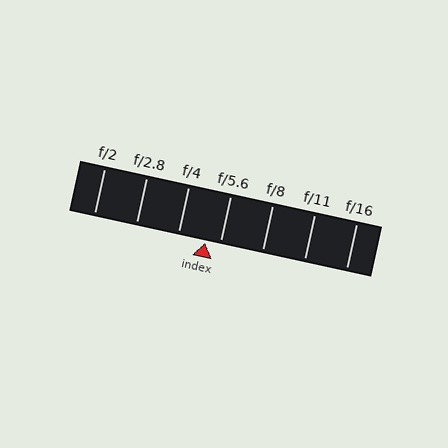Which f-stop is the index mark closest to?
The index mark is closest to f/5.6.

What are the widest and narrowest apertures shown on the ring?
The widest aperture shown is f/2 and the narrowest is f/16.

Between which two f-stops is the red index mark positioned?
The index mark is between f/4 and f/5.6.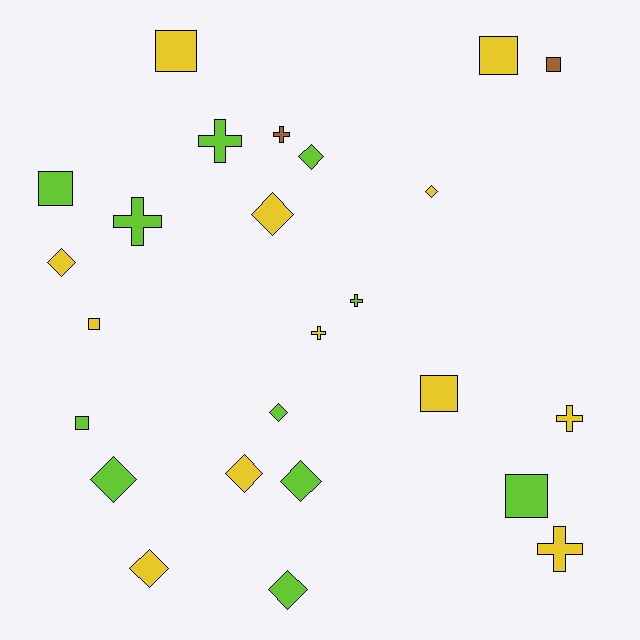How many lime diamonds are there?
There are 5 lime diamonds.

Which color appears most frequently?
Yellow, with 12 objects.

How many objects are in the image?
There are 25 objects.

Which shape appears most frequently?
Diamond, with 10 objects.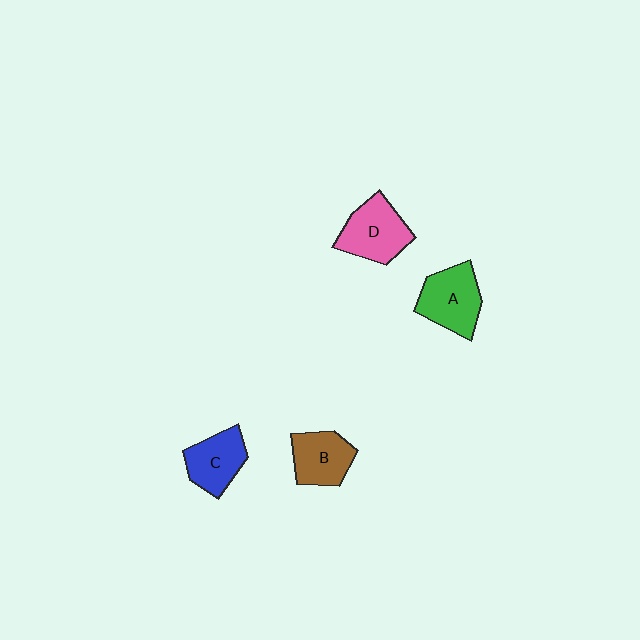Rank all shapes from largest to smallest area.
From largest to smallest: D (pink), A (green), B (brown), C (blue).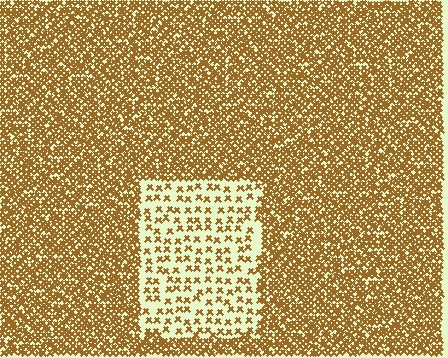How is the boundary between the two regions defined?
The boundary is defined by a change in element density (approximately 3.1x ratio). All elements are the same color, size, and shape.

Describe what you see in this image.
The image contains small brown elements arranged at two different densities. A rectangle-shaped region is visible where the elements are less densely packed than the surrounding area.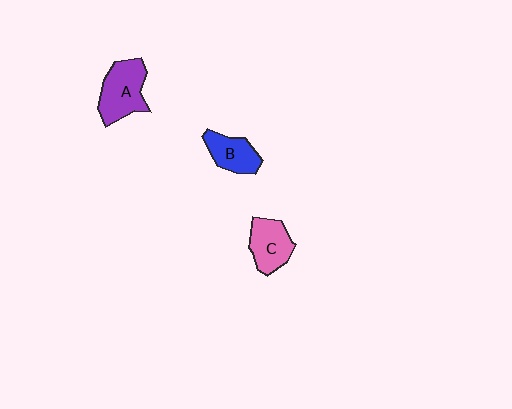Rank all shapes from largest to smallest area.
From largest to smallest: A (purple), C (pink), B (blue).